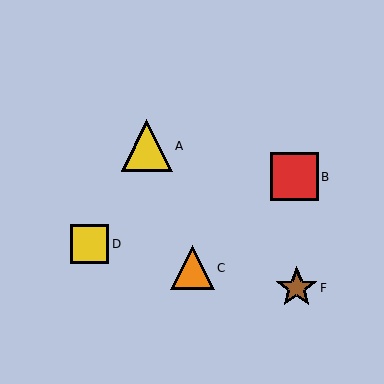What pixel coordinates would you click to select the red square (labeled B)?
Click at (295, 177) to select the red square B.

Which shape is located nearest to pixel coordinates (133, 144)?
The yellow triangle (labeled A) at (147, 146) is nearest to that location.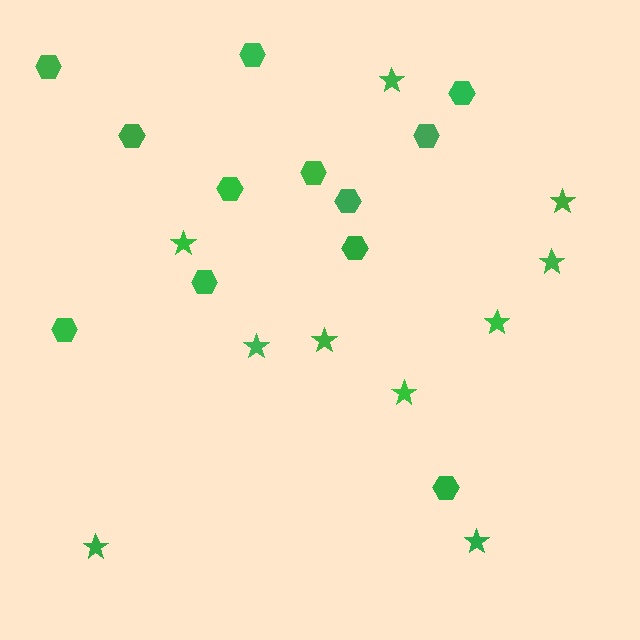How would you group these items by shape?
There are 2 groups: one group of stars (10) and one group of hexagons (12).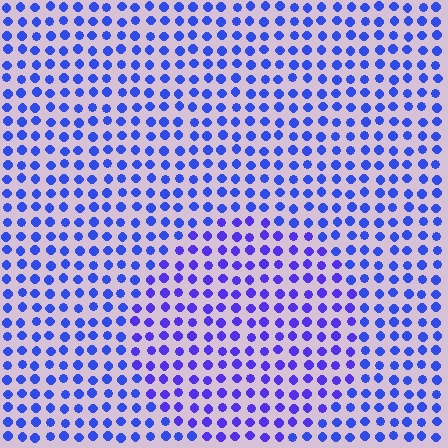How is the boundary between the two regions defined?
The boundary is defined purely by a slight shift in hue (about 20 degrees). Spacing, size, and orientation are identical on both sides.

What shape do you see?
I see a circle.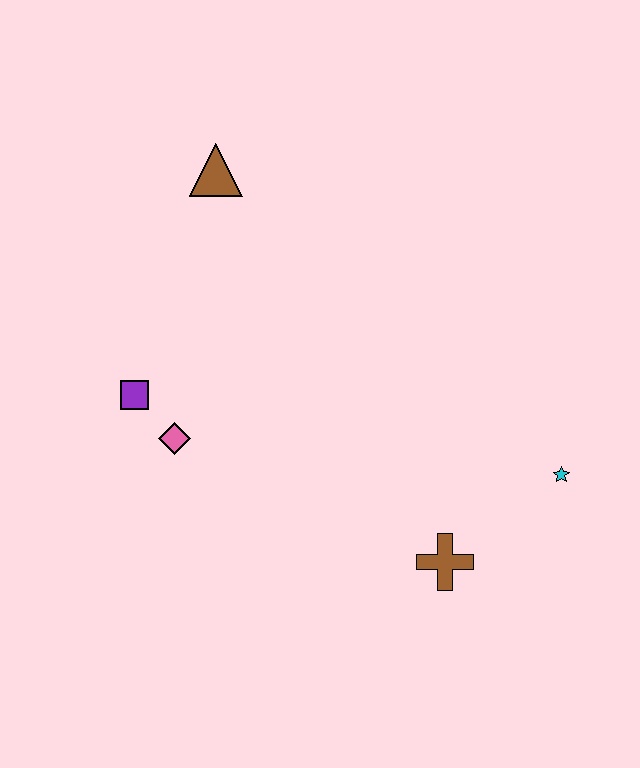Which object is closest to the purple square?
The pink diamond is closest to the purple square.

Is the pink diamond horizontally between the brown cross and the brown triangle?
No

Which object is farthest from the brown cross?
The brown triangle is farthest from the brown cross.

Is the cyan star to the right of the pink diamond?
Yes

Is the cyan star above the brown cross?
Yes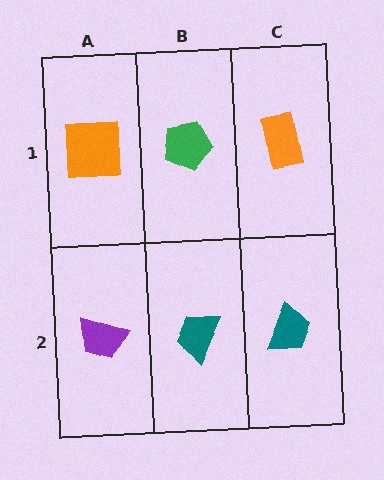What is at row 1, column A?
An orange square.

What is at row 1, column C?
An orange rectangle.